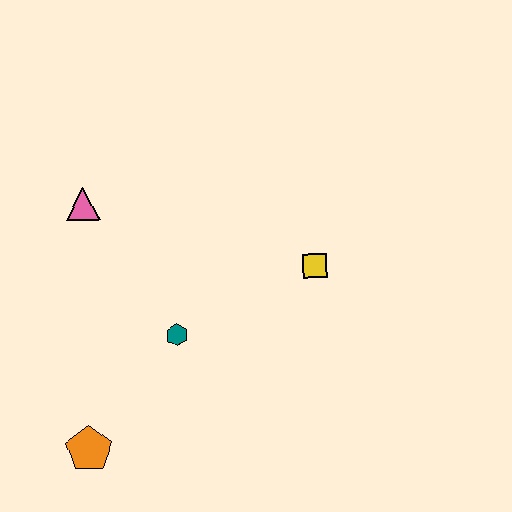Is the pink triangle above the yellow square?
Yes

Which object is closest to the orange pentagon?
The teal hexagon is closest to the orange pentagon.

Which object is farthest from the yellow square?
The orange pentagon is farthest from the yellow square.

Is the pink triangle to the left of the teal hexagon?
Yes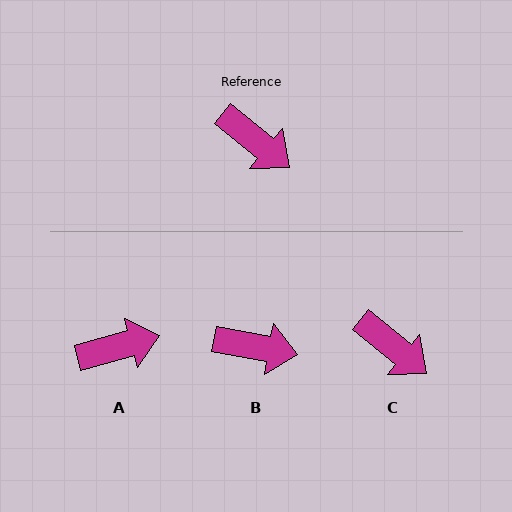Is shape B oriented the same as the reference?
No, it is off by about 29 degrees.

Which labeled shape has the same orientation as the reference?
C.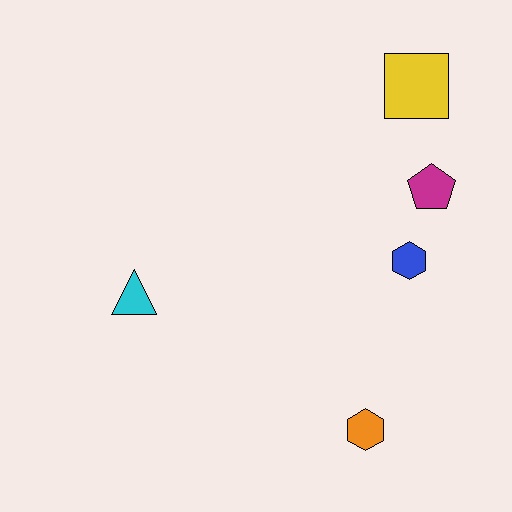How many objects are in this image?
There are 5 objects.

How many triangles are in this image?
There is 1 triangle.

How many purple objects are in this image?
There are no purple objects.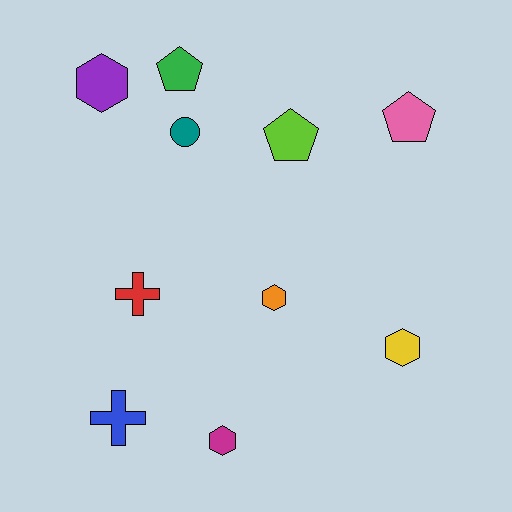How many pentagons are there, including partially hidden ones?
There are 3 pentagons.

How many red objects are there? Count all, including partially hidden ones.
There is 1 red object.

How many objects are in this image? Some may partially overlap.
There are 10 objects.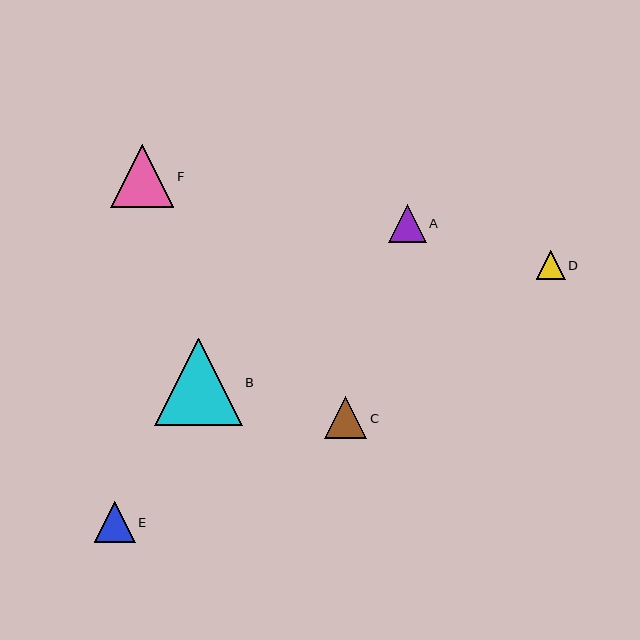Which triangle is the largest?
Triangle B is the largest with a size of approximately 87 pixels.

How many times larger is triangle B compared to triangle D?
Triangle B is approximately 3.0 times the size of triangle D.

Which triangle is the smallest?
Triangle D is the smallest with a size of approximately 29 pixels.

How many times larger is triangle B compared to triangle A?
Triangle B is approximately 2.3 times the size of triangle A.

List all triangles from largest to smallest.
From largest to smallest: B, F, C, E, A, D.